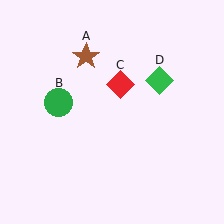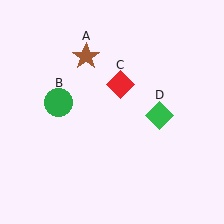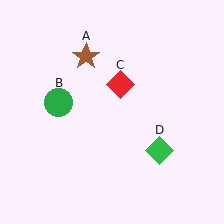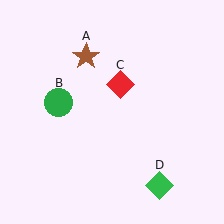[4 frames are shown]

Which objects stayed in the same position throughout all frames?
Brown star (object A) and green circle (object B) and red diamond (object C) remained stationary.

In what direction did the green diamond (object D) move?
The green diamond (object D) moved down.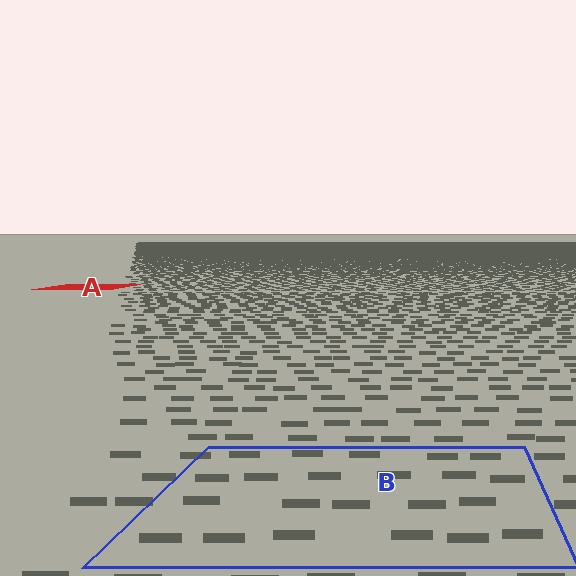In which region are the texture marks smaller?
The texture marks are smaller in region A, because it is farther away.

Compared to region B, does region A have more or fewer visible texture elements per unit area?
Region A has more texture elements per unit area — they are packed more densely because it is farther away.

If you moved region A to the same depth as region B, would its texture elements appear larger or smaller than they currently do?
They would appear larger. At a closer depth, the same texture elements are projected at a bigger on-screen size.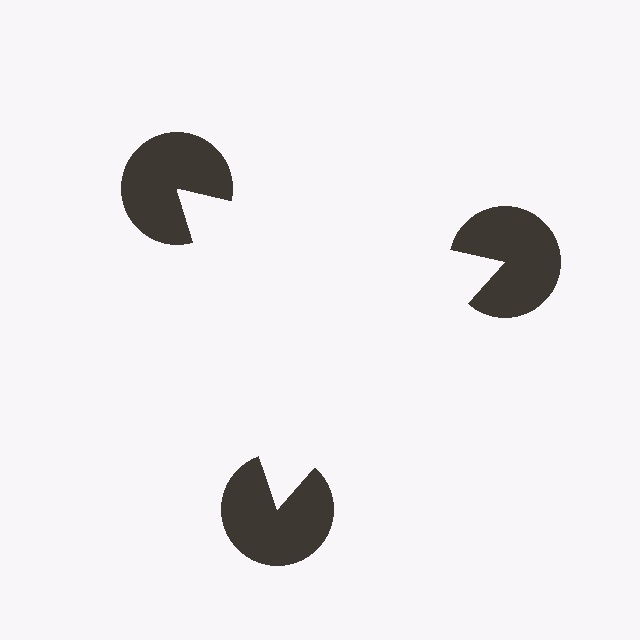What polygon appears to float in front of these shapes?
An illusory triangle — its edges are inferred from the aligned wedge cuts in the pac-man discs, not physically drawn.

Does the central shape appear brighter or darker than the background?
It typically appears slightly brighter than the background, even though no actual brightness change is drawn.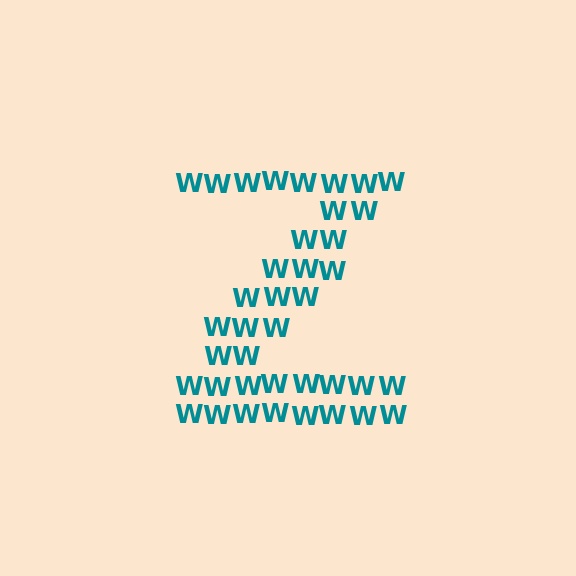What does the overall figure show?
The overall figure shows the letter Z.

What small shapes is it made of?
It is made of small letter W's.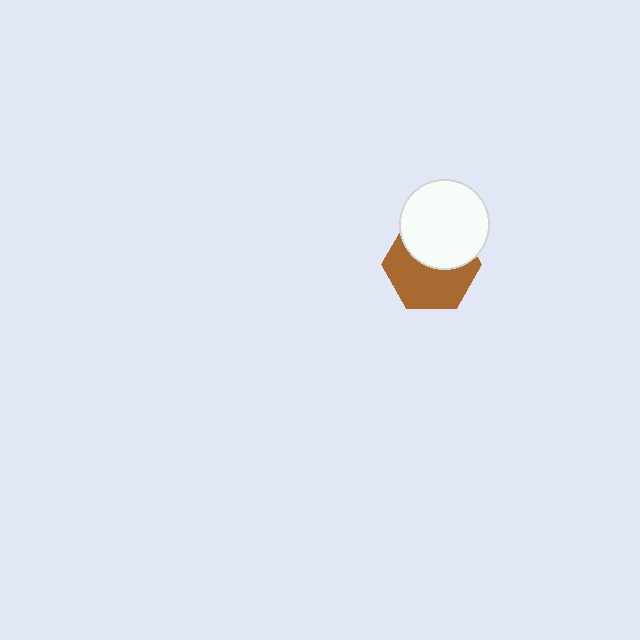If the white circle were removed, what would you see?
You would see the complete brown hexagon.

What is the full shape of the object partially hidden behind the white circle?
The partially hidden object is a brown hexagon.